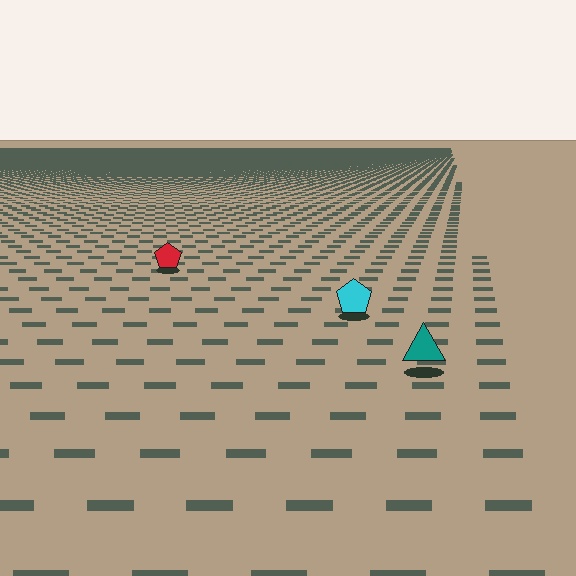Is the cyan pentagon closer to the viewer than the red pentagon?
Yes. The cyan pentagon is closer — you can tell from the texture gradient: the ground texture is coarser near it.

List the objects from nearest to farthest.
From nearest to farthest: the teal triangle, the cyan pentagon, the red pentagon.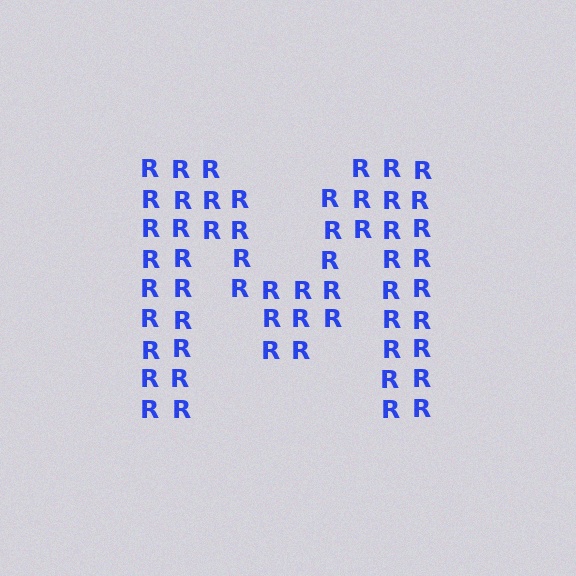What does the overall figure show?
The overall figure shows the letter M.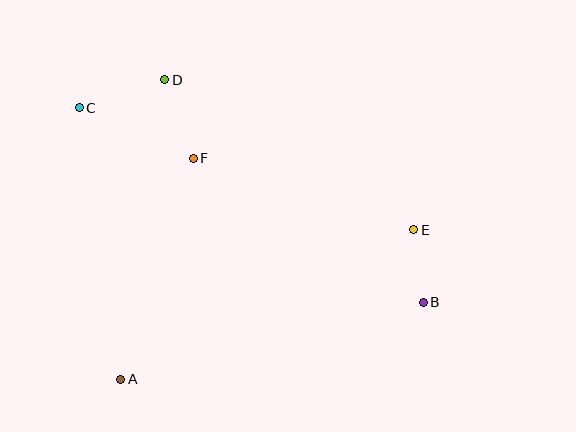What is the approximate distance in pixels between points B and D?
The distance between B and D is approximately 341 pixels.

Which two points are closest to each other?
Points B and E are closest to each other.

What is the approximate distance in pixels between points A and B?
The distance between A and B is approximately 312 pixels.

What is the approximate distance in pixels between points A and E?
The distance between A and E is approximately 329 pixels.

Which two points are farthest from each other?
Points B and C are farthest from each other.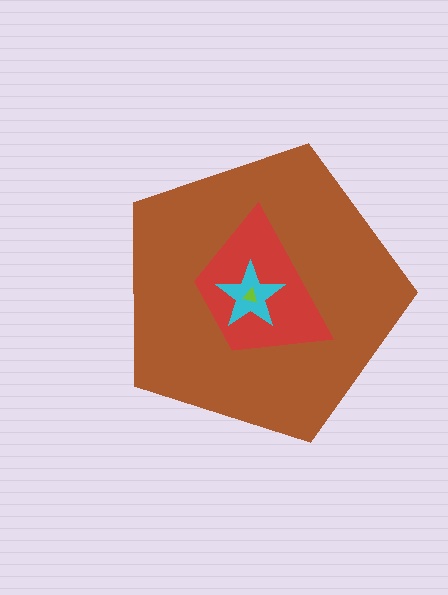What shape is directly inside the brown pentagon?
The red trapezoid.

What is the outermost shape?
The brown pentagon.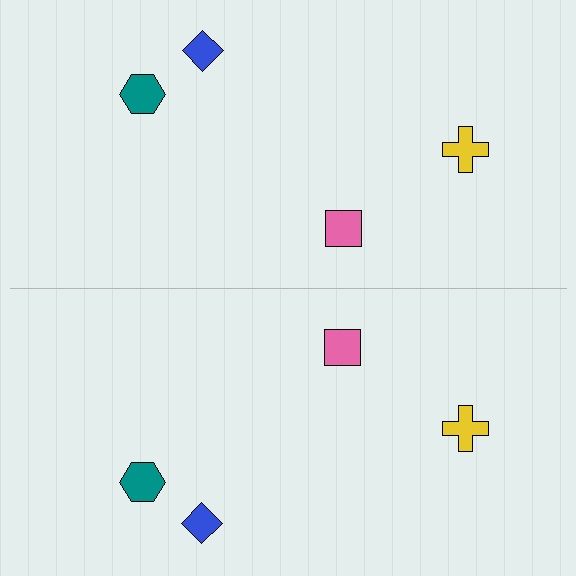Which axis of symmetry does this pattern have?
The pattern has a horizontal axis of symmetry running through the center of the image.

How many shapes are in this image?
There are 8 shapes in this image.